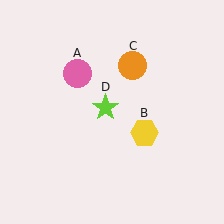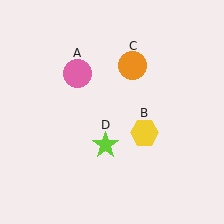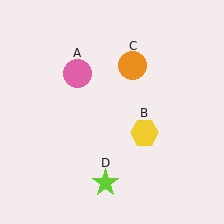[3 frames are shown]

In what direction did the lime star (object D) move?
The lime star (object D) moved down.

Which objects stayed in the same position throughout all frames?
Pink circle (object A) and yellow hexagon (object B) and orange circle (object C) remained stationary.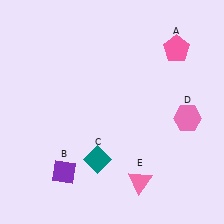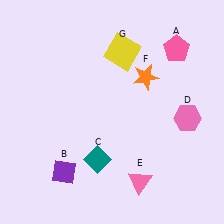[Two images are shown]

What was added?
An orange star (F), a yellow square (G) were added in Image 2.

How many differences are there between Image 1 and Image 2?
There are 2 differences between the two images.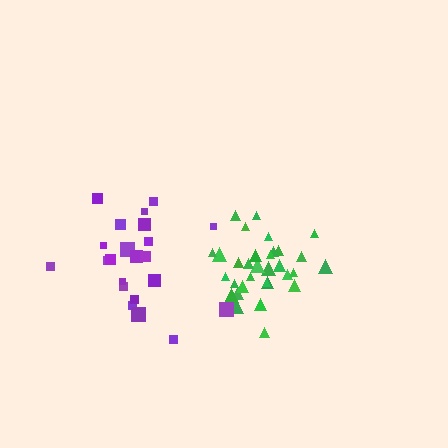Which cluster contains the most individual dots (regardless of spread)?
Green (32).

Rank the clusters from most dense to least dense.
green, purple.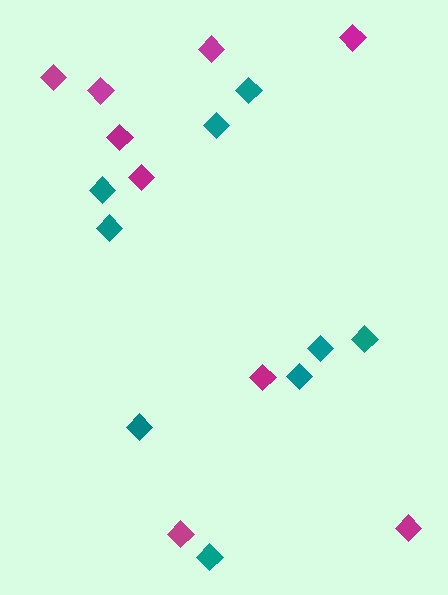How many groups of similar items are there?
There are 2 groups: one group of teal diamonds (9) and one group of magenta diamonds (9).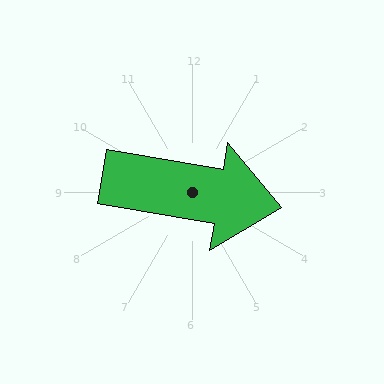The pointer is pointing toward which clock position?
Roughly 3 o'clock.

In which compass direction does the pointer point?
East.